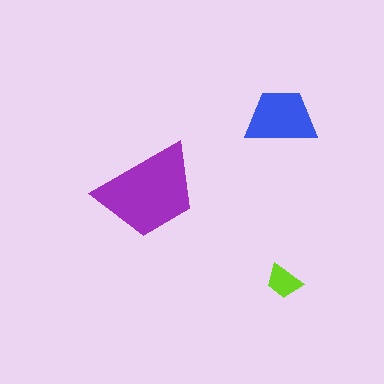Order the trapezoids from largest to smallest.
the purple one, the blue one, the lime one.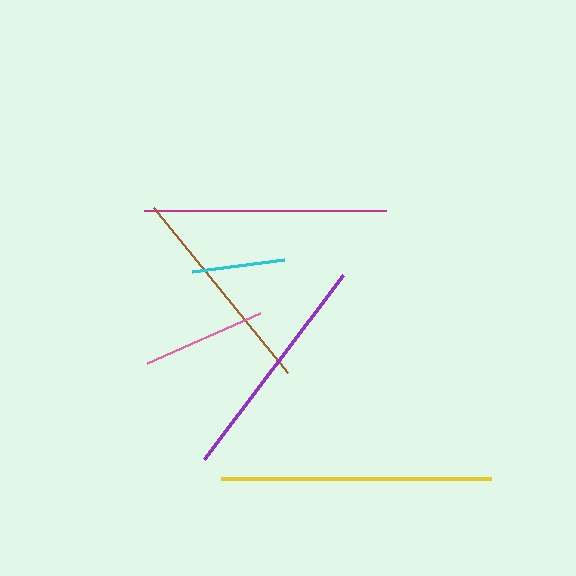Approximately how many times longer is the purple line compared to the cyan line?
The purple line is approximately 2.5 times the length of the cyan line.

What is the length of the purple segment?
The purple segment is approximately 230 pixels long.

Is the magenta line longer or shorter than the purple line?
The magenta line is longer than the purple line.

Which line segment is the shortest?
The cyan line is the shortest at approximately 93 pixels.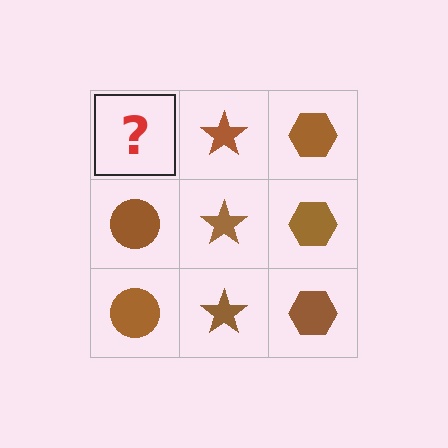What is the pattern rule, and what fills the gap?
The rule is that each column has a consistent shape. The gap should be filled with a brown circle.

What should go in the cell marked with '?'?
The missing cell should contain a brown circle.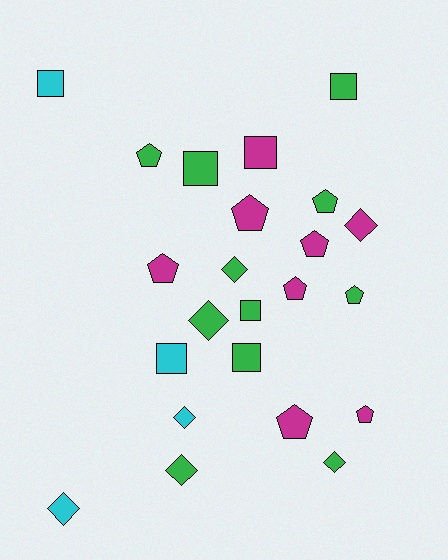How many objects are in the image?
There are 23 objects.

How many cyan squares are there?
There are 2 cyan squares.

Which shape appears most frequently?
Pentagon, with 9 objects.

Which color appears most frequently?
Green, with 11 objects.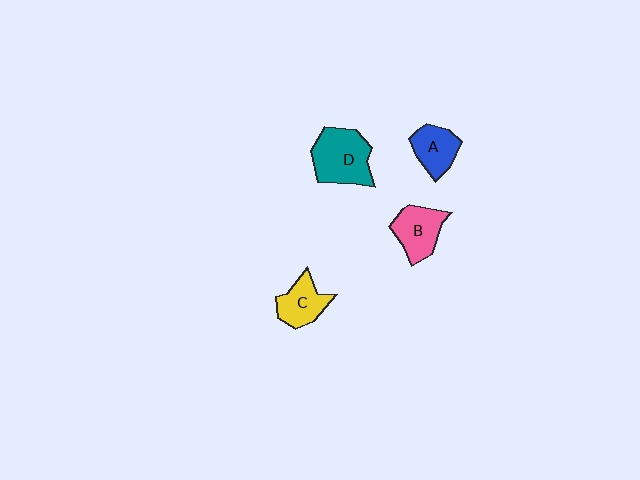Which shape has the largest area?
Shape D (teal).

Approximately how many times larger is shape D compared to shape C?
Approximately 1.6 times.